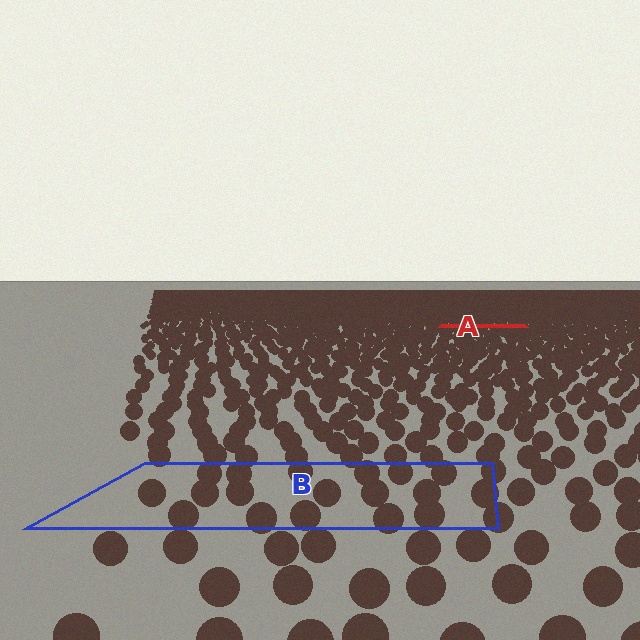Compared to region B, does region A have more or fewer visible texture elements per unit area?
Region A has more texture elements per unit area — they are packed more densely because it is farther away.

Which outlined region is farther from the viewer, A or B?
Region A is farther from the viewer — the texture elements inside it appear smaller and more densely packed.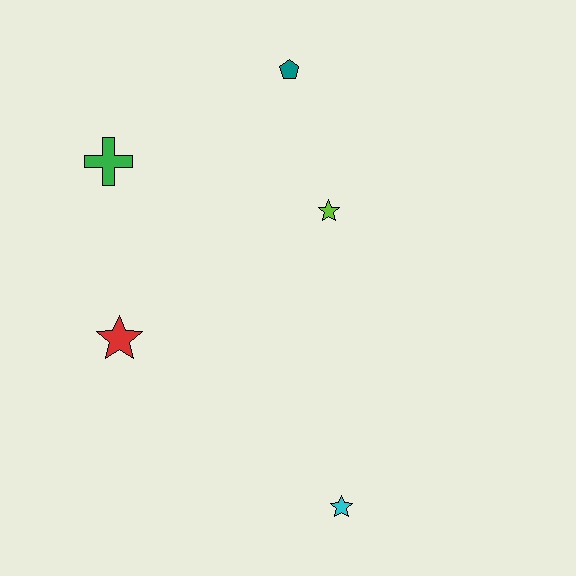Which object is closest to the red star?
The green cross is closest to the red star.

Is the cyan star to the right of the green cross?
Yes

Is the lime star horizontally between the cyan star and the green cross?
Yes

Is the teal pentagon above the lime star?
Yes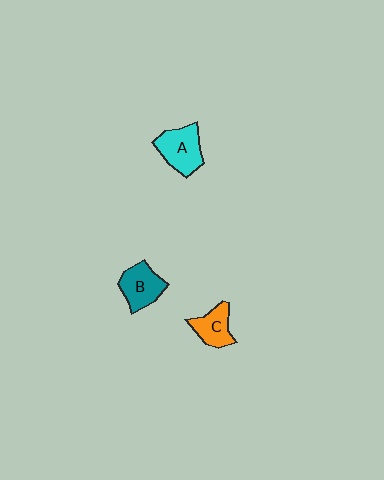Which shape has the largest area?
Shape A (cyan).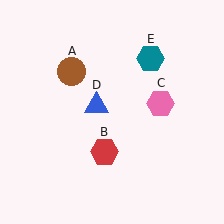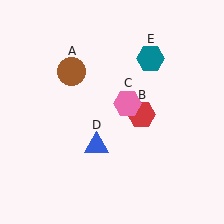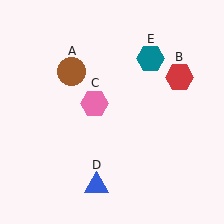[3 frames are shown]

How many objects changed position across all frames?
3 objects changed position: red hexagon (object B), pink hexagon (object C), blue triangle (object D).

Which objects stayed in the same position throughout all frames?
Brown circle (object A) and teal hexagon (object E) remained stationary.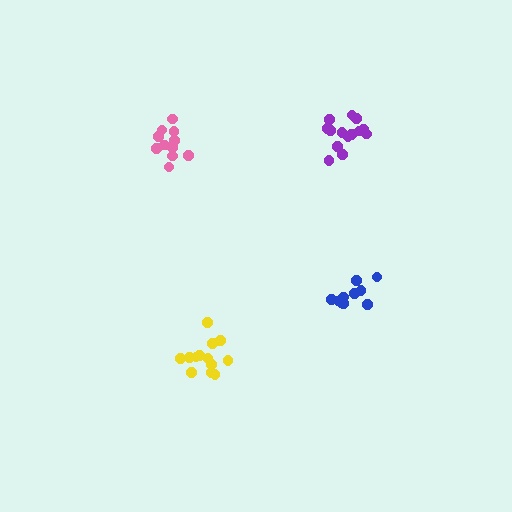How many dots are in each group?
Group 1: 12 dots, Group 2: 14 dots, Group 3: 10 dots, Group 4: 14 dots (50 total).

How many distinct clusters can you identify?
There are 4 distinct clusters.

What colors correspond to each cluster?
The clusters are colored: pink, yellow, blue, purple.